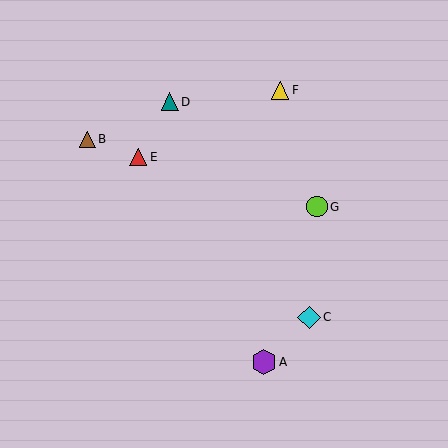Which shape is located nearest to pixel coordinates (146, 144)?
The red triangle (labeled E) at (138, 157) is nearest to that location.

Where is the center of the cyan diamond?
The center of the cyan diamond is at (309, 317).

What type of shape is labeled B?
Shape B is a brown triangle.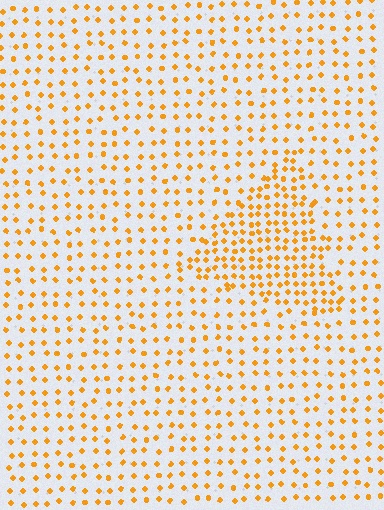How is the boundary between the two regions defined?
The boundary is defined by a change in element density (approximately 2.0x ratio). All elements are the same color, size, and shape.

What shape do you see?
I see a triangle.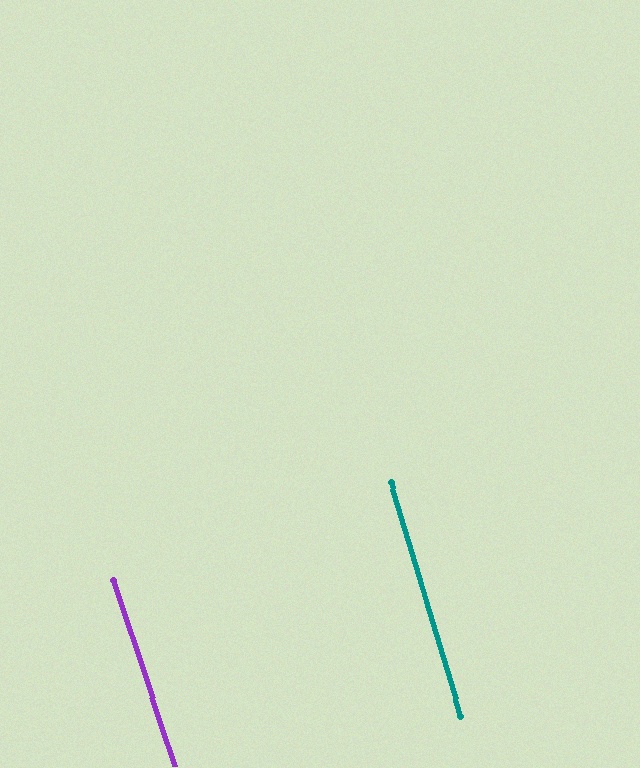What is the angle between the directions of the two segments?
Approximately 2 degrees.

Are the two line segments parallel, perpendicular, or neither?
Parallel — their directions differ by only 1.7°.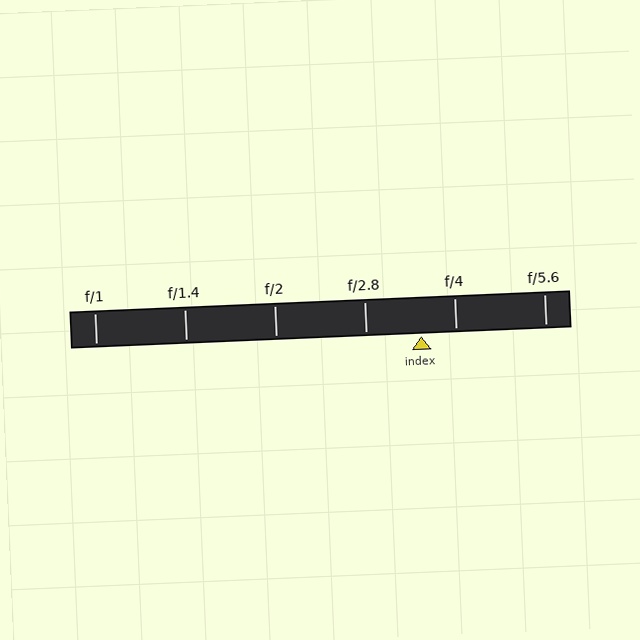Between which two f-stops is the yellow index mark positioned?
The index mark is between f/2.8 and f/4.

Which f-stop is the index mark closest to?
The index mark is closest to f/4.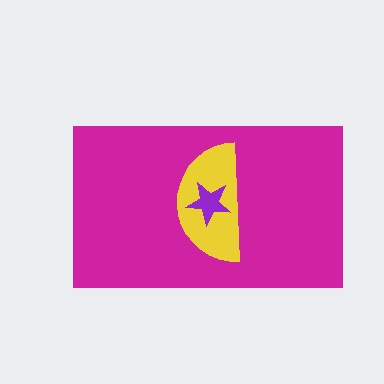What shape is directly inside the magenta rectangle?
The yellow semicircle.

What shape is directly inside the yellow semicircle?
The purple star.